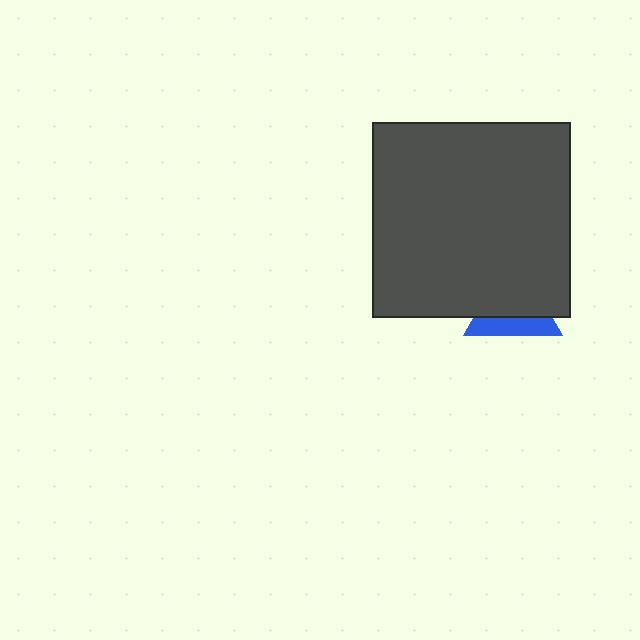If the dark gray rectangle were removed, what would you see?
You would see the complete blue triangle.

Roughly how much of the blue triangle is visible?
A small part of it is visible (roughly 37%).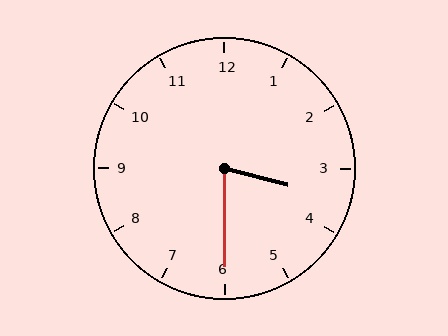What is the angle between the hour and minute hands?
Approximately 75 degrees.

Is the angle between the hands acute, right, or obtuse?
It is acute.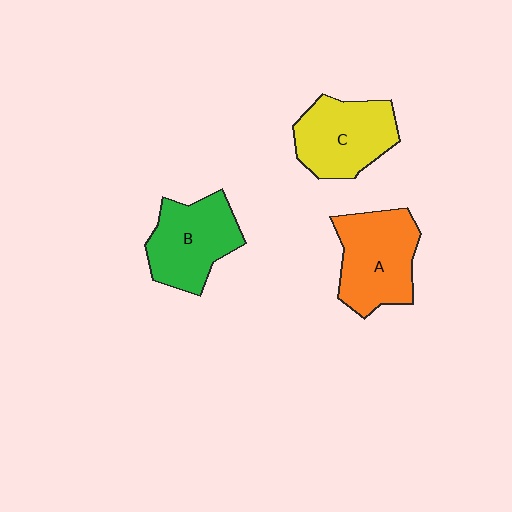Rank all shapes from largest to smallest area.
From largest to smallest: A (orange), C (yellow), B (green).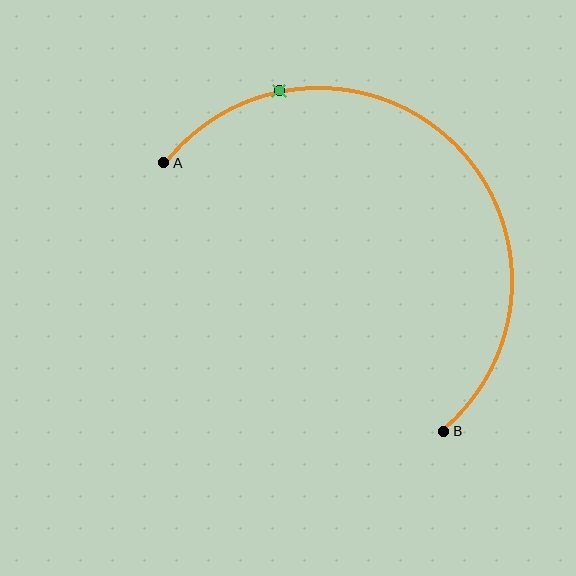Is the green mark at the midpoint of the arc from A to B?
No. The green mark lies on the arc but is closer to endpoint A. The arc midpoint would be at the point on the curve equidistant along the arc from both A and B.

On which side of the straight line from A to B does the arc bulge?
The arc bulges above and to the right of the straight line connecting A and B.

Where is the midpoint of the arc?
The arc midpoint is the point on the curve farthest from the straight line joining A and B. It sits above and to the right of that line.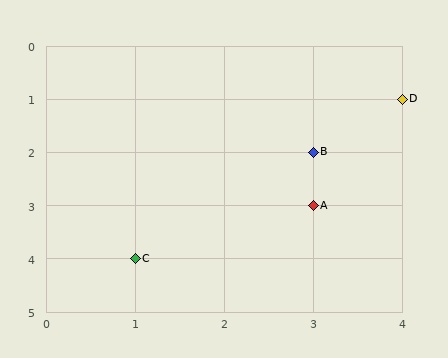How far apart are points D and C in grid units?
Points D and C are 3 columns and 3 rows apart (about 4.2 grid units diagonally).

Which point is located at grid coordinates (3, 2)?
Point B is at (3, 2).